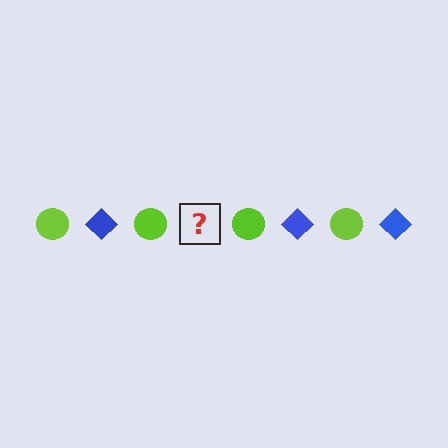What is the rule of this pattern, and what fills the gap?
The rule is that the pattern alternates between lime circle and blue diamond. The gap should be filled with a blue diamond.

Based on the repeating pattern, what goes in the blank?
The blank should be a blue diamond.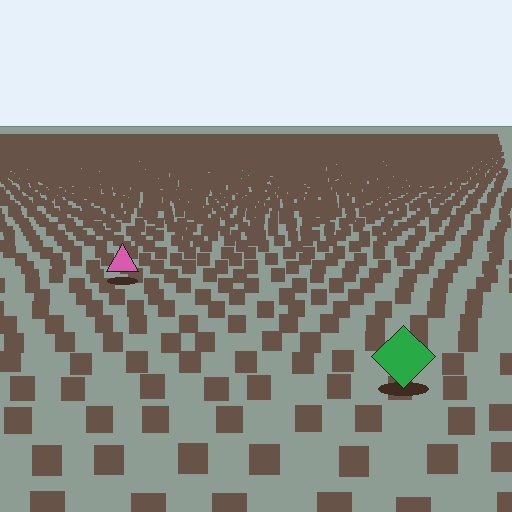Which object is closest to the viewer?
The green diamond is closest. The texture marks near it are larger and more spread out.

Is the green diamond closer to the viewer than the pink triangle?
Yes. The green diamond is closer — you can tell from the texture gradient: the ground texture is coarser near it.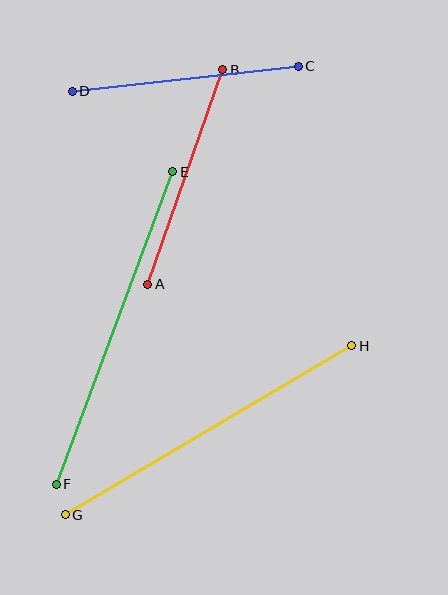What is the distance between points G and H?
The distance is approximately 333 pixels.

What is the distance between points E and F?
The distance is approximately 334 pixels.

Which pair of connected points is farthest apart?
Points E and F are farthest apart.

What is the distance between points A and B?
The distance is approximately 227 pixels.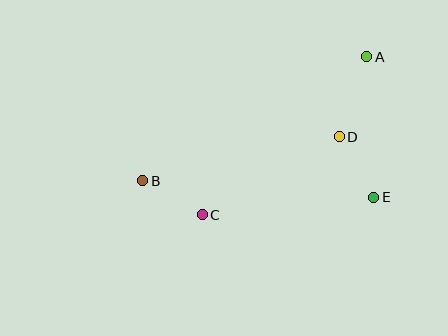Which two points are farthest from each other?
Points A and B are farthest from each other.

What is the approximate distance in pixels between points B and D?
The distance between B and D is approximately 201 pixels.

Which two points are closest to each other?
Points B and C are closest to each other.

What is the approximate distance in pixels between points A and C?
The distance between A and C is approximately 228 pixels.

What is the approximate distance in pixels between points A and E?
The distance between A and E is approximately 141 pixels.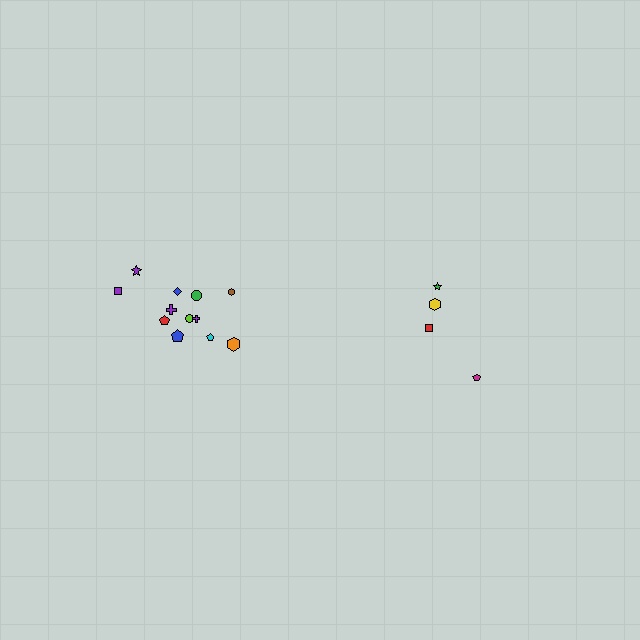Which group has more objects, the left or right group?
The left group.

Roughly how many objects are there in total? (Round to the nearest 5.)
Roughly 15 objects in total.